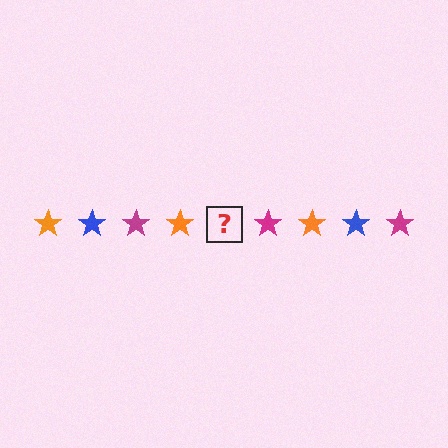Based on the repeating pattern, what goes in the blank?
The blank should be a blue star.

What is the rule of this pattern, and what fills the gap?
The rule is that the pattern cycles through orange, blue, magenta stars. The gap should be filled with a blue star.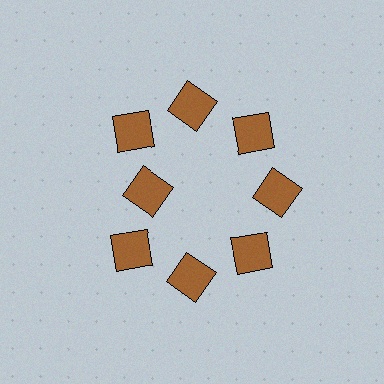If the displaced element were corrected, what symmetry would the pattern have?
It would have 8-fold rotational symmetry — the pattern would map onto itself every 45 degrees.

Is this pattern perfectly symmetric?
No. The 8 brown squares are arranged in a ring, but one element near the 9 o'clock position is pulled inward toward the center, breaking the 8-fold rotational symmetry.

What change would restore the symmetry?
The symmetry would be restored by moving it outward, back onto the ring so that all 8 squares sit at equal angles and equal distance from the center.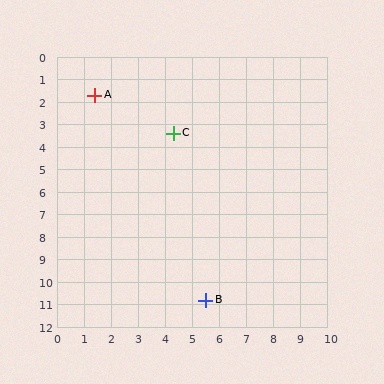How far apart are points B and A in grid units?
Points B and A are about 10.0 grid units apart.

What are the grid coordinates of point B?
Point B is at approximately (5.5, 10.8).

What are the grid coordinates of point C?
Point C is at approximately (4.3, 3.4).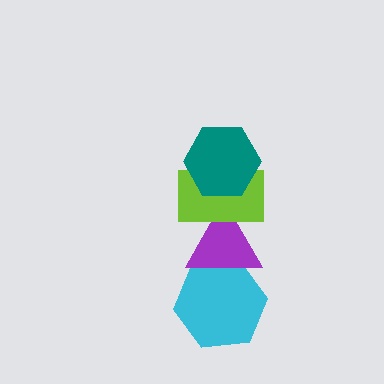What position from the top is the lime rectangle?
The lime rectangle is 2nd from the top.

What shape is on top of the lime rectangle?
The teal hexagon is on top of the lime rectangle.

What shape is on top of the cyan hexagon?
The purple triangle is on top of the cyan hexagon.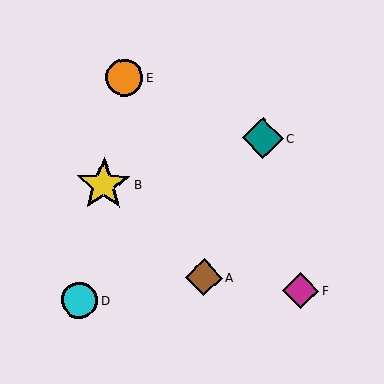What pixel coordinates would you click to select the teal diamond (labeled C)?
Click at (263, 138) to select the teal diamond C.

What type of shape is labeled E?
Shape E is an orange circle.